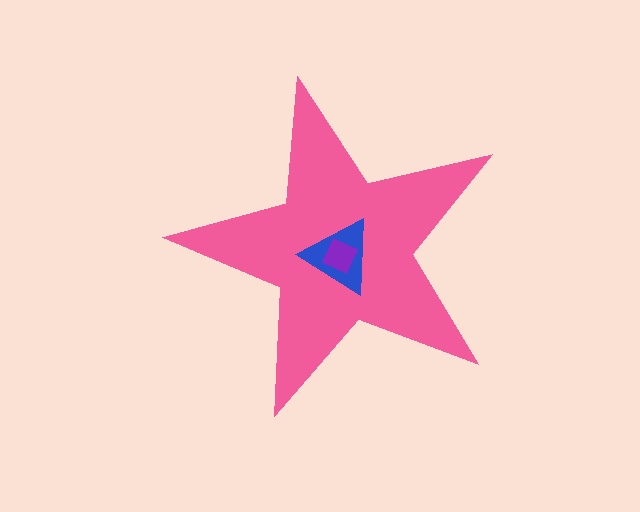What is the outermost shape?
The pink star.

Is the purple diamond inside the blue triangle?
Yes.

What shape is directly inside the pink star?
The blue triangle.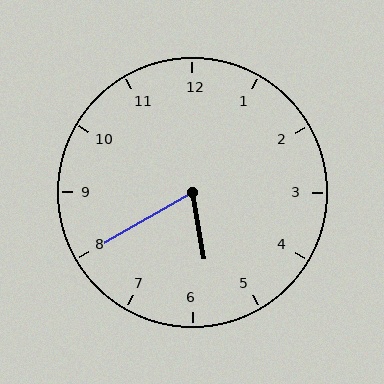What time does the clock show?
5:40.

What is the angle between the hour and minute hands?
Approximately 70 degrees.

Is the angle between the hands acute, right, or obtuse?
It is acute.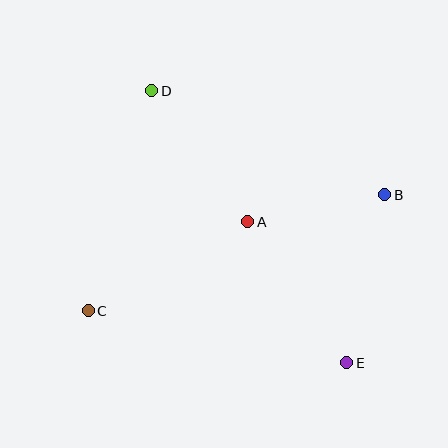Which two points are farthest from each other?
Points D and E are farthest from each other.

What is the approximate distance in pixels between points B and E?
The distance between B and E is approximately 172 pixels.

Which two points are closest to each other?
Points A and B are closest to each other.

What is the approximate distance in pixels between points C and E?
The distance between C and E is approximately 264 pixels.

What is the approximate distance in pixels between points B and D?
The distance between B and D is approximately 255 pixels.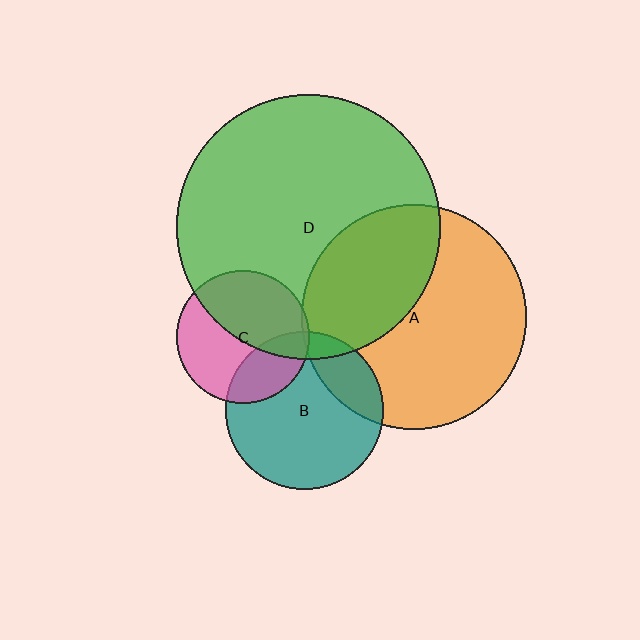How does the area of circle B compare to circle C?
Approximately 1.4 times.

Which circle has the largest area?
Circle D (green).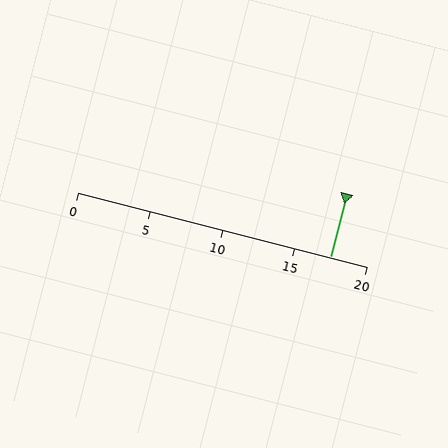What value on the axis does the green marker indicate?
The marker indicates approximately 17.5.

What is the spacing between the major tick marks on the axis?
The major ticks are spaced 5 apart.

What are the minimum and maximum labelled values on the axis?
The axis runs from 0 to 20.